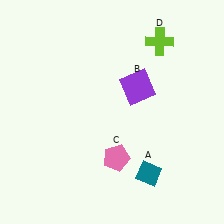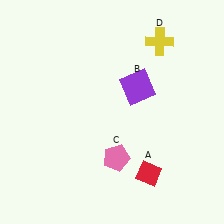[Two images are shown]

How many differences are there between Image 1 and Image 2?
There are 2 differences between the two images.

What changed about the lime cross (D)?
In Image 1, D is lime. In Image 2, it changed to yellow.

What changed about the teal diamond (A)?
In Image 1, A is teal. In Image 2, it changed to red.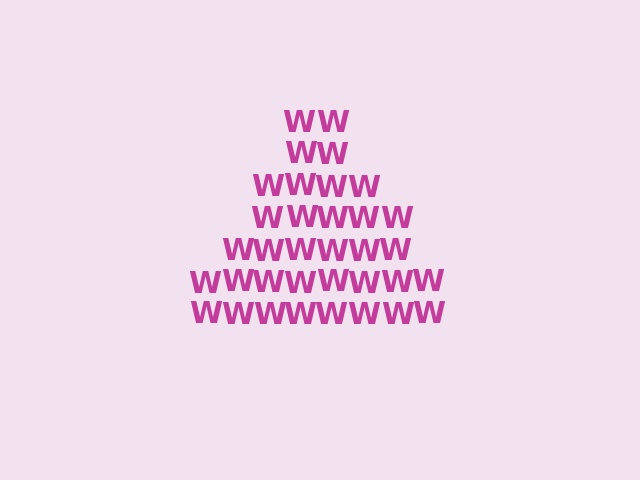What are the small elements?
The small elements are letter W's.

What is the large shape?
The large shape is a triangle.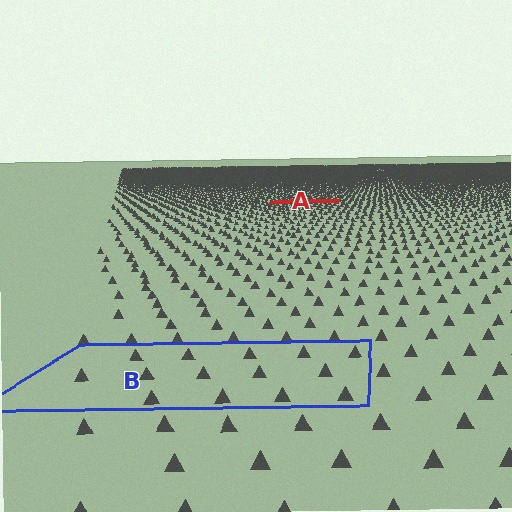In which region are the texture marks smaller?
The texture marks are smaller in region A, because it is farther away.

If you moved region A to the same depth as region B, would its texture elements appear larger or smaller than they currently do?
They would appear larger. At a closer depth, the same texture elements are projected at a bigger on-screen size.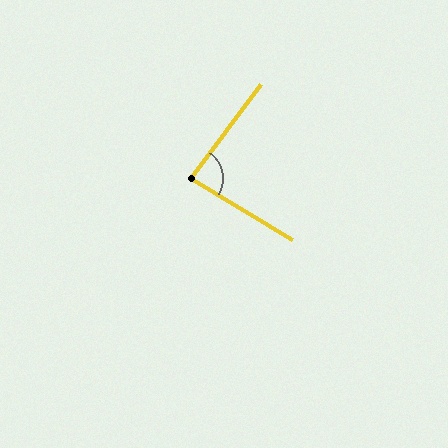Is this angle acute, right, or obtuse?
It is acute.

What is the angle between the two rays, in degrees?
Approximately 84 degrees.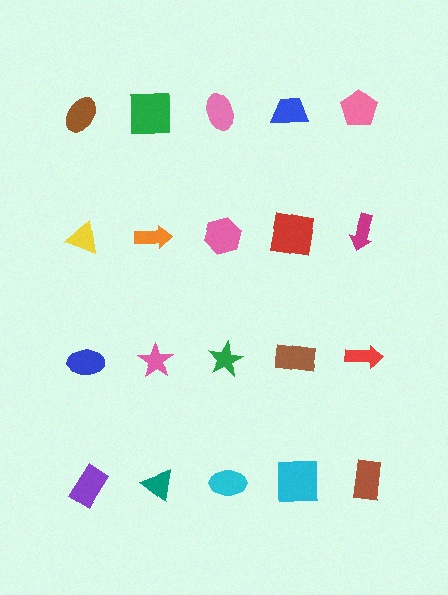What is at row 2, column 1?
A yellow triangle.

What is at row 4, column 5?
A brown rectangle.